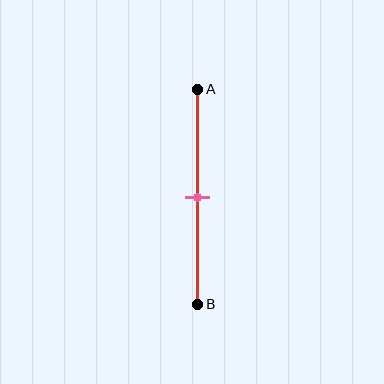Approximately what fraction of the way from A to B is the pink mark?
The pink mark is approximately 50% of the way from A to B.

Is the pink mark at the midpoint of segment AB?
Yes, the mark is approximately at the midpoint.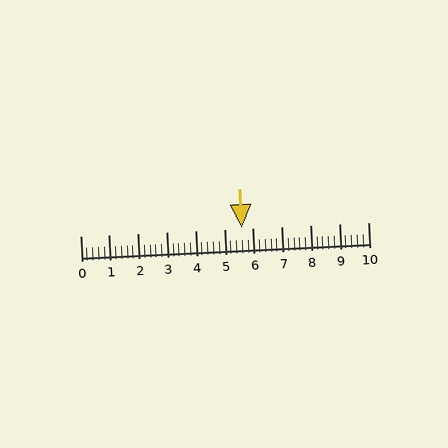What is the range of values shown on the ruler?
The ruler shows values from 0 to 10.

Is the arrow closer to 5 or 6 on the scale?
The arrow is closer to 6.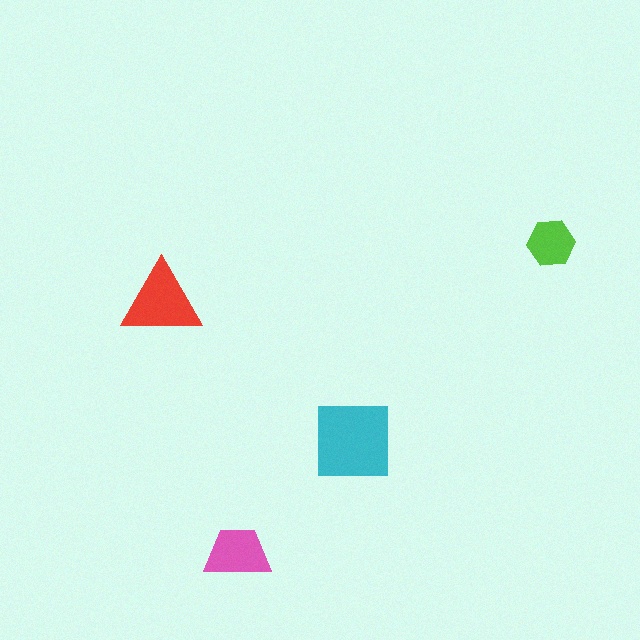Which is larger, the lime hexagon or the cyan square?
The cyan square.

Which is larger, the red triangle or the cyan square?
The cyan square.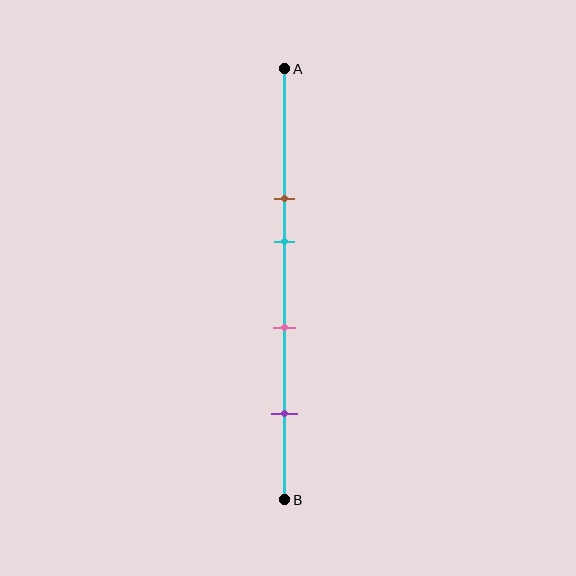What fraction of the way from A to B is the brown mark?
The brown mark is approximately 30% (0.3) of the way from A to B.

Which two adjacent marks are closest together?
The brown and cyan marks are the closest adjacent pair.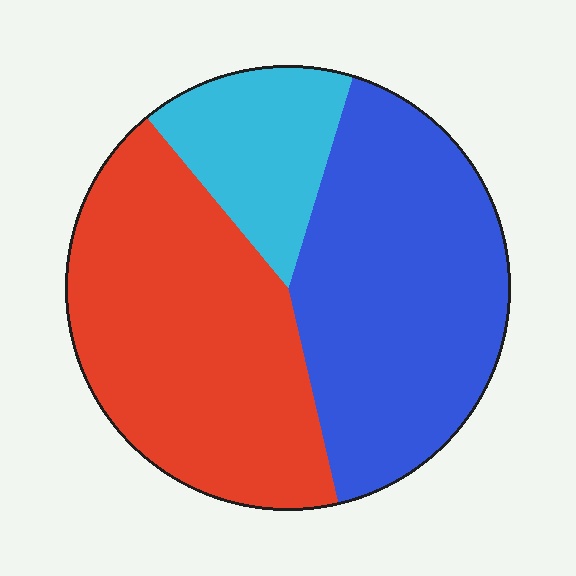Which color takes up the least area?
Cyan, at roughly 15%.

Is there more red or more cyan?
Red.